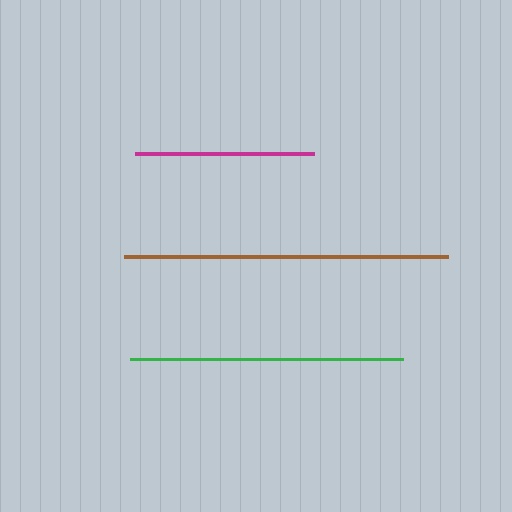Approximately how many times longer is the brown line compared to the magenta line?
The brown line is approximately 1.8 times the length of the magenta line.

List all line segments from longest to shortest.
From longest to shortest: brown, green, magenta.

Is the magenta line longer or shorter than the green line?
The green line is longer than the magenta line.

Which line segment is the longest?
The brown line is the longest at approximately 324 pixels.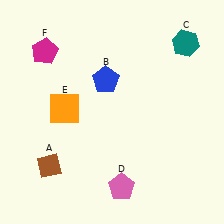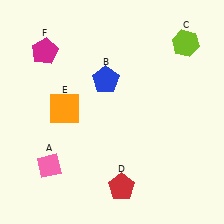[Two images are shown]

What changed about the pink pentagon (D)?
In Image 1, D is pink. In Image 2, it changed to red.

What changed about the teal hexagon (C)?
In Image 1, C is teal. In Image 2, it changed to lime.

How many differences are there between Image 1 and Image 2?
There are 3 differences between the two images.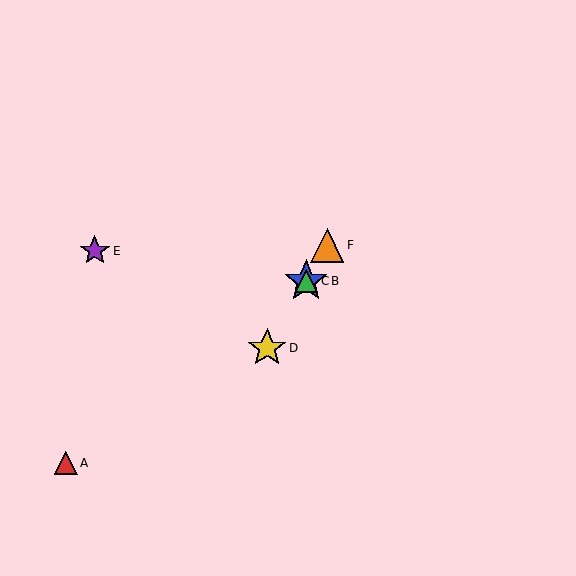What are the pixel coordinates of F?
Object F is at (327, 245).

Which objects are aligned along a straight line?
Objects B, C, D, F are aligned along a straight line.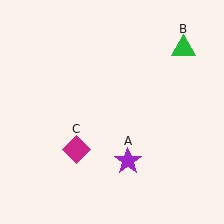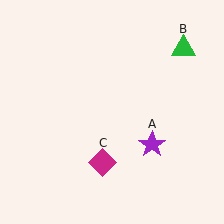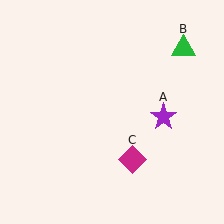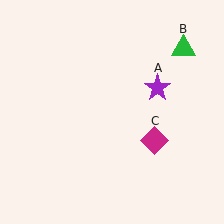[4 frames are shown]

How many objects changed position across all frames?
2 objects changed position: purple star (object A), magenta diamond (object C).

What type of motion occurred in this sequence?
The purple star (object A), magenta diamond (object C) rotated counterclockwise around the center of the scene.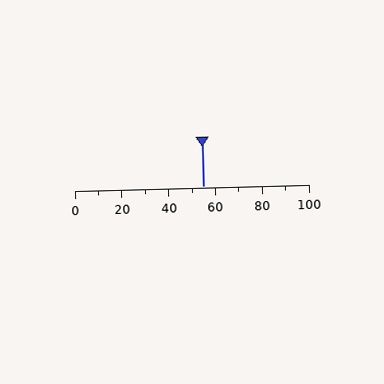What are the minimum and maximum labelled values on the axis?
The axis runs from 0 to 100.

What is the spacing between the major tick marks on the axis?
The major ticks are spaced 20 apart.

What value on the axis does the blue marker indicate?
The marker indicates approximately 55.